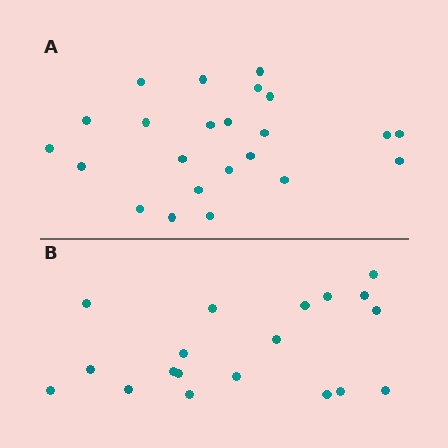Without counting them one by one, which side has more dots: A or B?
Region A (the top region) has more dots.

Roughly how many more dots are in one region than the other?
Region A has about 4 more dots than region B.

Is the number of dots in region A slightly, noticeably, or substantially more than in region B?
Region A has only slightly more — the two regions are fairly close. The ratio is roughly 1.2 to 1.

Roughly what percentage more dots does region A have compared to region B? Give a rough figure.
About 20% more.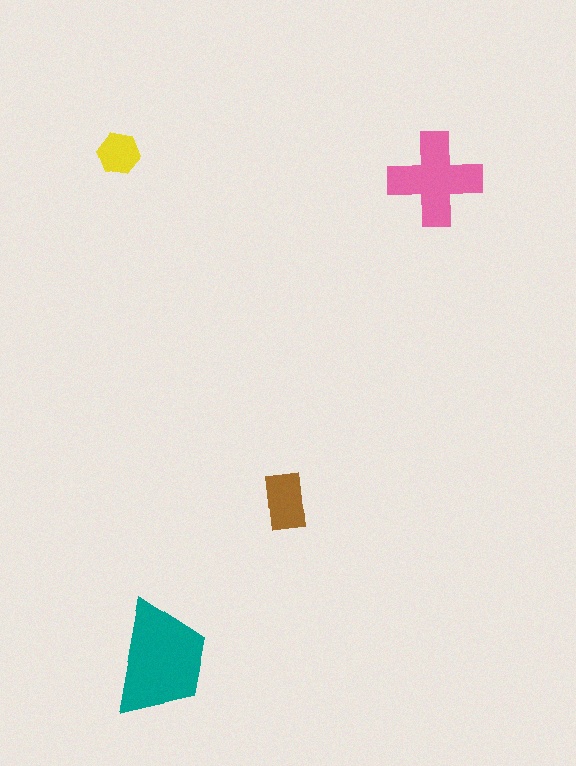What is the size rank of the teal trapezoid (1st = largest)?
1st.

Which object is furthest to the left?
The yellow hexagon is leftmost.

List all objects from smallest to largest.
The yellow hexagon, the brown rectangle, the pink cross, the teal trapezoid.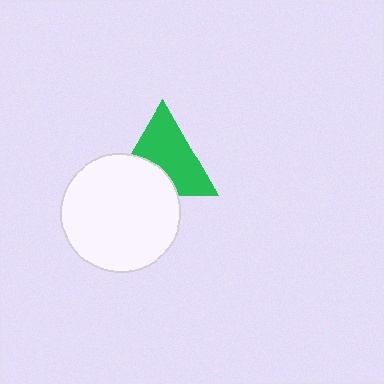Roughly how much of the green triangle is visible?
Most of it is visible (roughly 65%).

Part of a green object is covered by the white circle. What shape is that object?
It is a triangle.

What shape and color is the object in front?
The object in front is a white circle.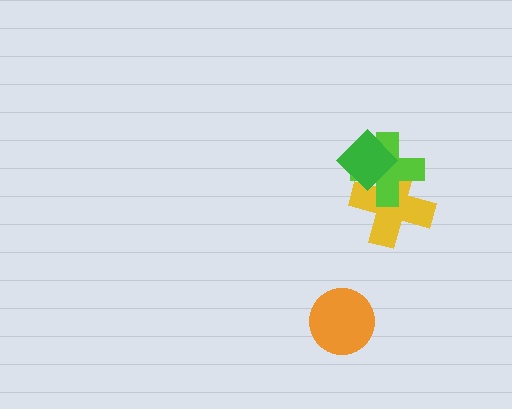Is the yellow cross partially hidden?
Yes, it is partially covered by another shape.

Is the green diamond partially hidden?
No, no other shape covers it.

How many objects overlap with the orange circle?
0 objects overlap with the orange circle.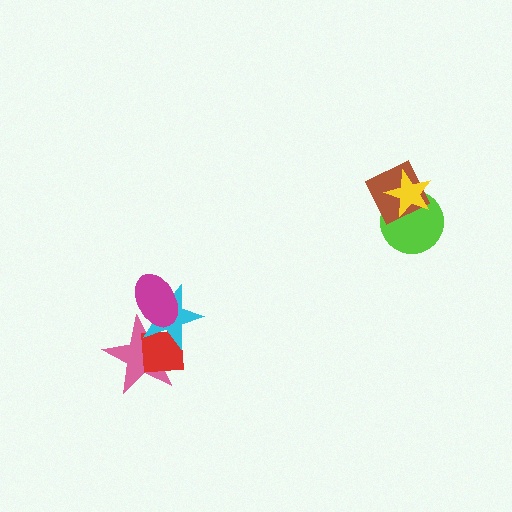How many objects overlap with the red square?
2 objects overlap with the red square.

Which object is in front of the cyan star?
The magenta ellipse is in front of the cyan star.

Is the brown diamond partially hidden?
Yes, it is partially covered by another shape.